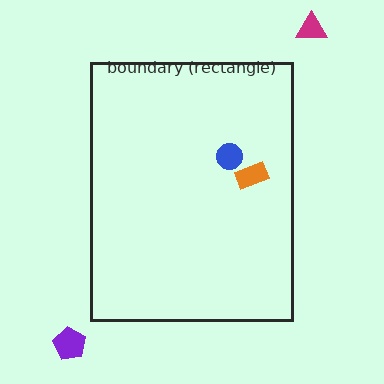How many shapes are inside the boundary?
2 inside, 2 outside.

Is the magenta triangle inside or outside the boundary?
Outside.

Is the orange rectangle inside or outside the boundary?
Inside.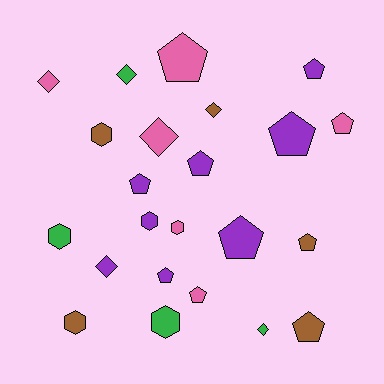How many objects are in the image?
There are 23 objects.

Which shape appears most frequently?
Pentagon, with 11 objects.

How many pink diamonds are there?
There are 2 pink diamonds.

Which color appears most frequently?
Purple, with 8 objects.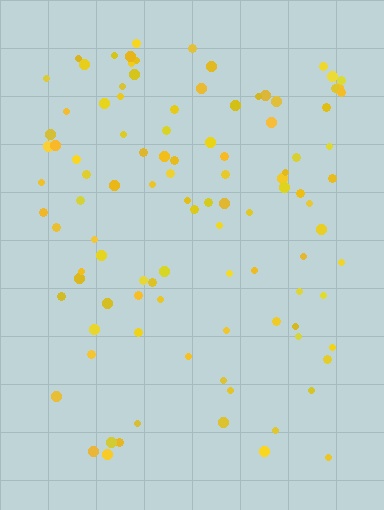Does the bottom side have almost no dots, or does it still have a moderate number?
Still a moderate number, just noticeably fewer than the top.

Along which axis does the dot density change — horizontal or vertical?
Vertical.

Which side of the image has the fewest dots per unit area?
The bottom.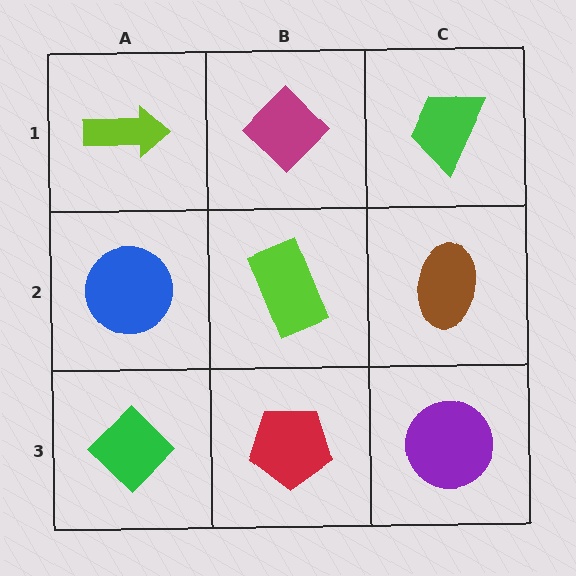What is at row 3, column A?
A green diamond.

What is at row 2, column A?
A blue circle.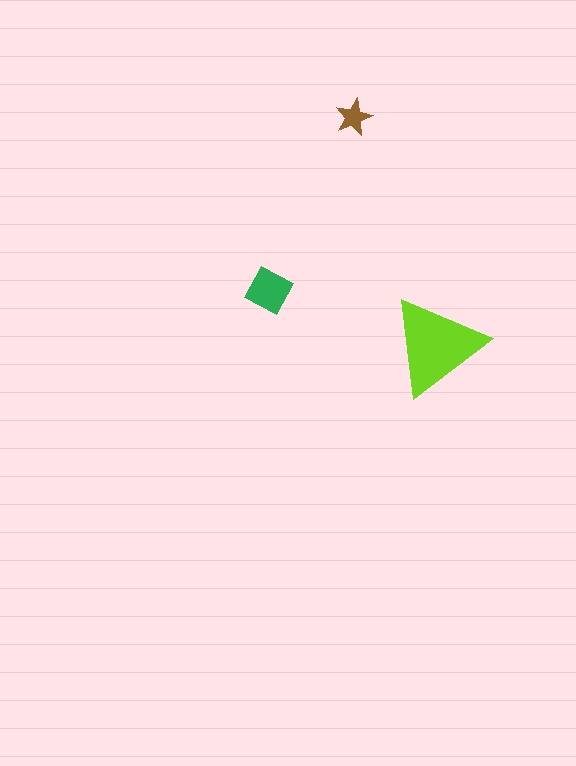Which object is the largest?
The lime triangle.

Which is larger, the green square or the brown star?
The green square.